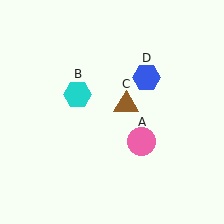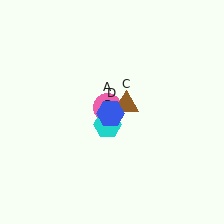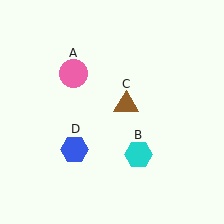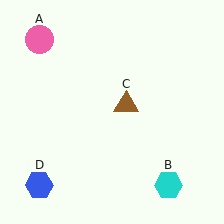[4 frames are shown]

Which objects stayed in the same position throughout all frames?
Brown triangle (object C) remained stationary.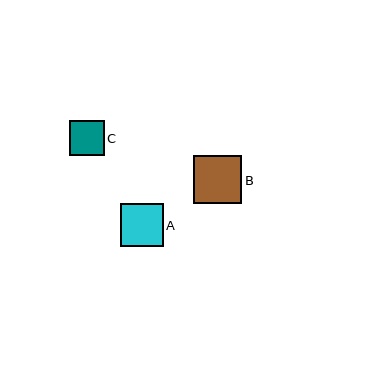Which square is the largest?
Square B is the largest with a size of approximately 48 pixels.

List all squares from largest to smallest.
From largest to smallest: B, A, C.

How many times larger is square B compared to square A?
Square B is approximately 1.1 times the size of square A.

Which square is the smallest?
Square C is the smallest with a size of approximately 34 pixels.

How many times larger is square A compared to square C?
Square A is approximately 1.2 times the size of square C.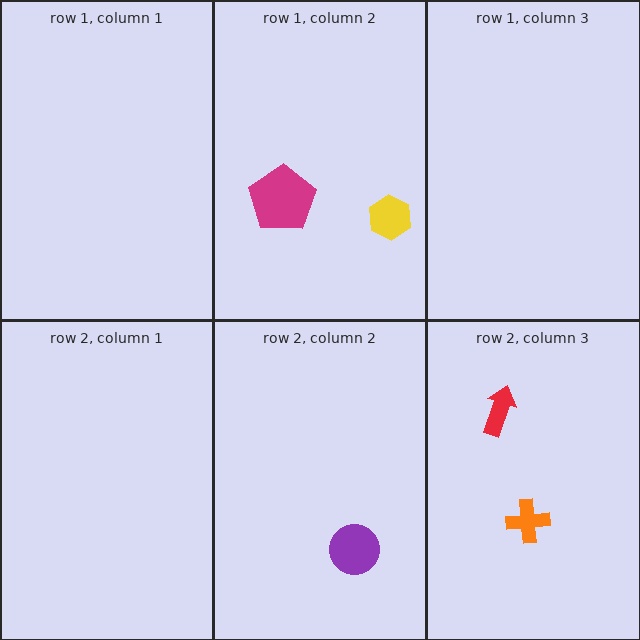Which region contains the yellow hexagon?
The row 1, column 2 region.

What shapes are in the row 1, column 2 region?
The yellow hexagon, the magenta pentagon.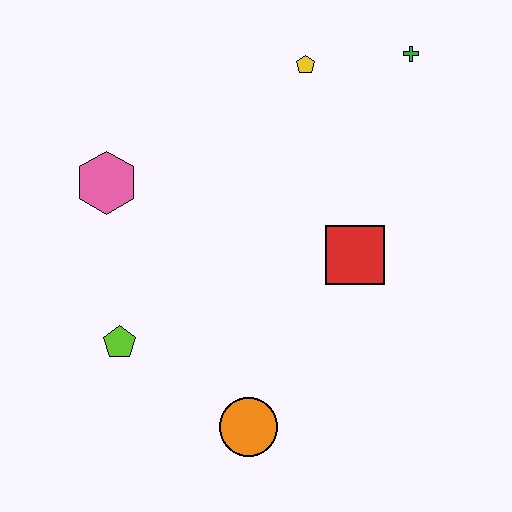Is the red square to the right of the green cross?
No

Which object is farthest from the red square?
The pink hexagon is farthest from the red square.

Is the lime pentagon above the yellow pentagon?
No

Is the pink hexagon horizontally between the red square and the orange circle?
No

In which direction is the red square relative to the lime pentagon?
The red square is to the right of the lime pentagon.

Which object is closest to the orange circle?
The lime pentagon is closest to the orange circle.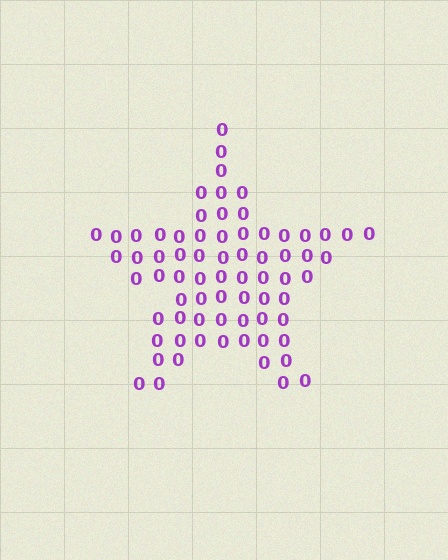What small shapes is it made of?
It is made of small digit 0's.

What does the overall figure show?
The overall figure shows a star.